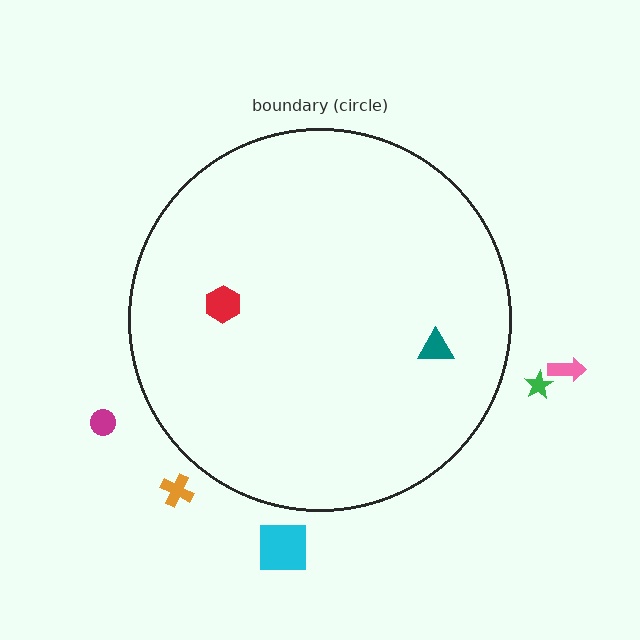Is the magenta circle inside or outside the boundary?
Outside.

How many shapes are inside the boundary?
2 inside, 5 outside.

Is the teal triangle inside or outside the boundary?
Inside.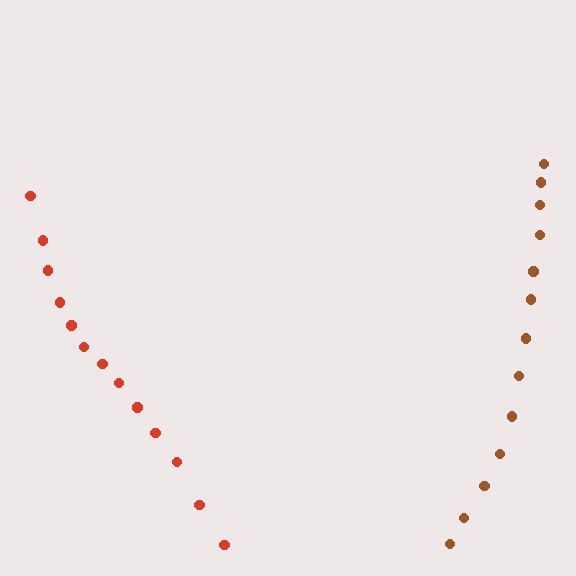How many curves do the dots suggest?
There are 2 distinct paths.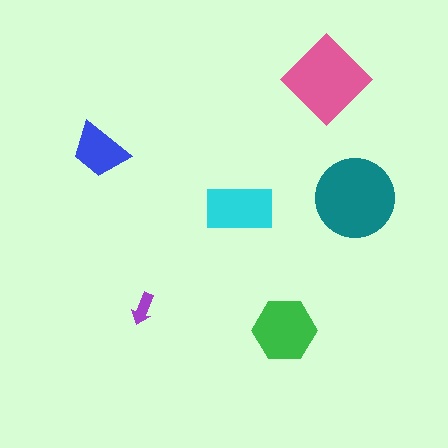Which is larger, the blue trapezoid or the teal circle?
The teal circle.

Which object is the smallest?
The purple arrow.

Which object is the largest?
The teal circle.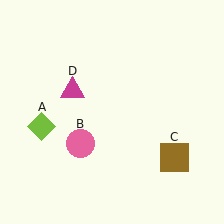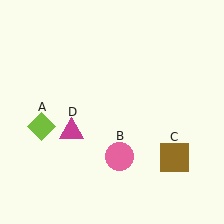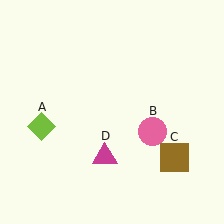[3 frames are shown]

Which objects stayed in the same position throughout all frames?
Lime diamond (object A) and brown square (object C) remained stationary.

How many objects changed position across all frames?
2 objects changed position: pink circle (object B), magenta triangle (object D).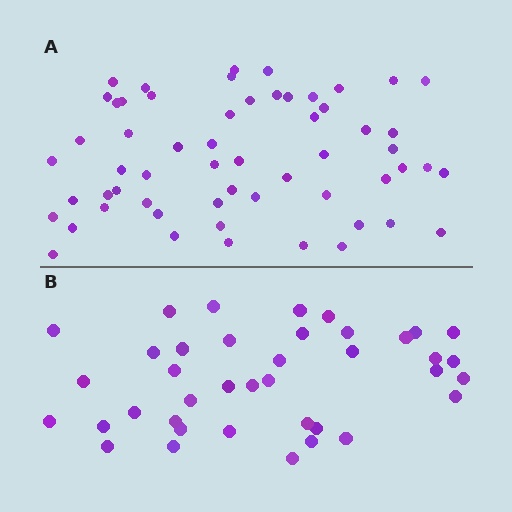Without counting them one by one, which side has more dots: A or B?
Region A (the top region) has more dots.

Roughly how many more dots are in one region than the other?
Region A has approximately 20 more dots than region B.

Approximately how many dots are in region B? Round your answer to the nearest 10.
About 40 dots. (The exact count is 39, which rounds to 40.)